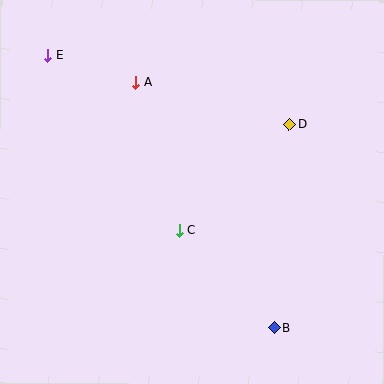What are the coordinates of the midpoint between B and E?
The midpoint between B and E is at (161, 191).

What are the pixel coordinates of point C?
Point C is at (179, 230).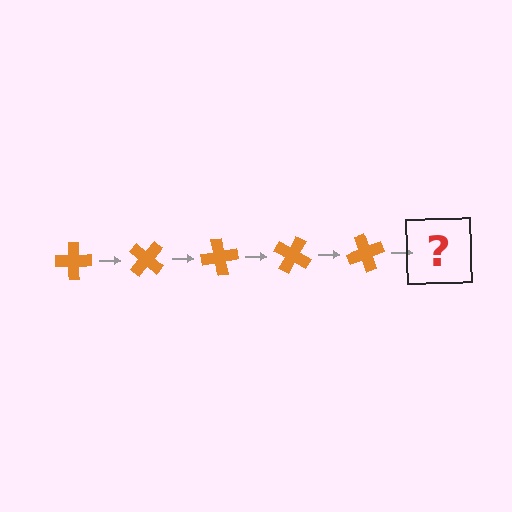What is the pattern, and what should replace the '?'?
The pattern is that the cross rotates 40 degrees each step. The '?' should be an orange cross rotated 200 degrees.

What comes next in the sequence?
The next element should be an orange cross rotated 200 degrees.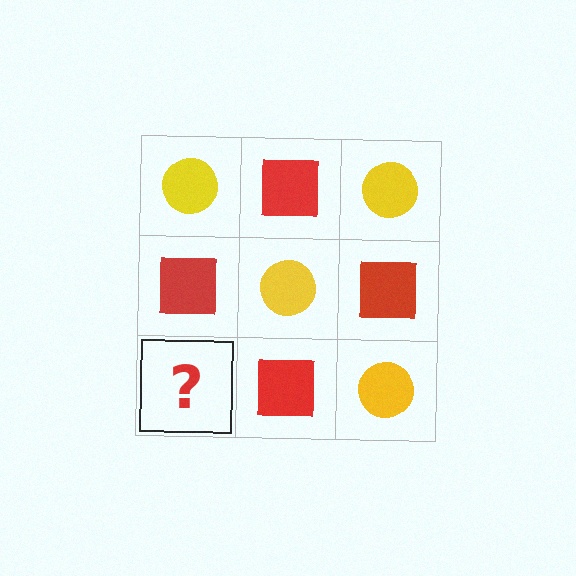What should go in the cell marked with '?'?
The missing cell should contain a yellow circle.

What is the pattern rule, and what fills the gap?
The rule is that it alternates yellow circle and red square in a checkerboard pattern. The gap should be filled with a yellow circle.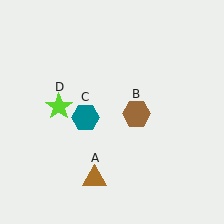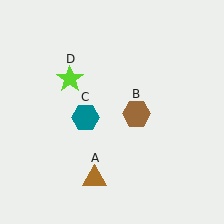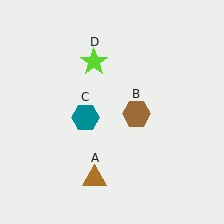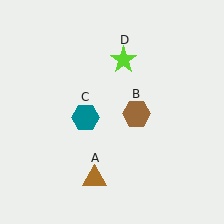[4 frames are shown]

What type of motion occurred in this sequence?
The lime star (object D) rotated clockwise around the center of the scene.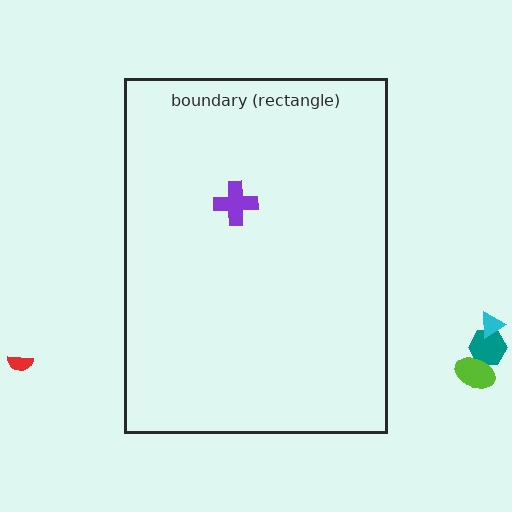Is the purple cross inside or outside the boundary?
Inside.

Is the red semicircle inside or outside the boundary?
Outside.